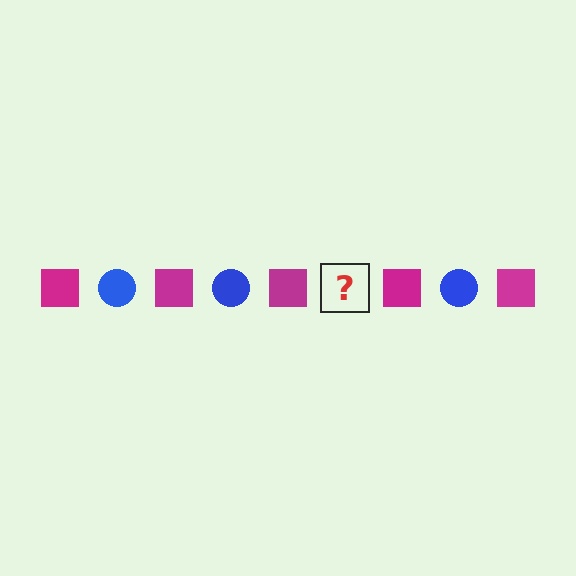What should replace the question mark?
The question mark should be replaced with a blue circle.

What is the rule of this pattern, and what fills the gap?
The rule is that the pattern alternates between magenta square and blue circle. The gap should be filled with a blue circle.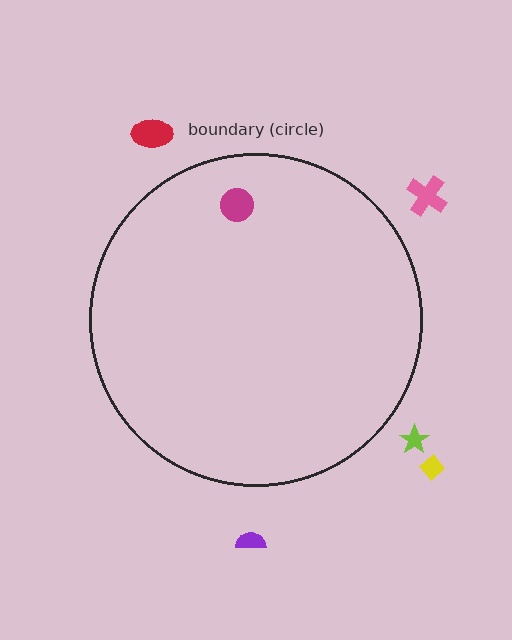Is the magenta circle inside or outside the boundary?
Inside.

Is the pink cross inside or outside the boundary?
Outside.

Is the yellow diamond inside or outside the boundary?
Outside.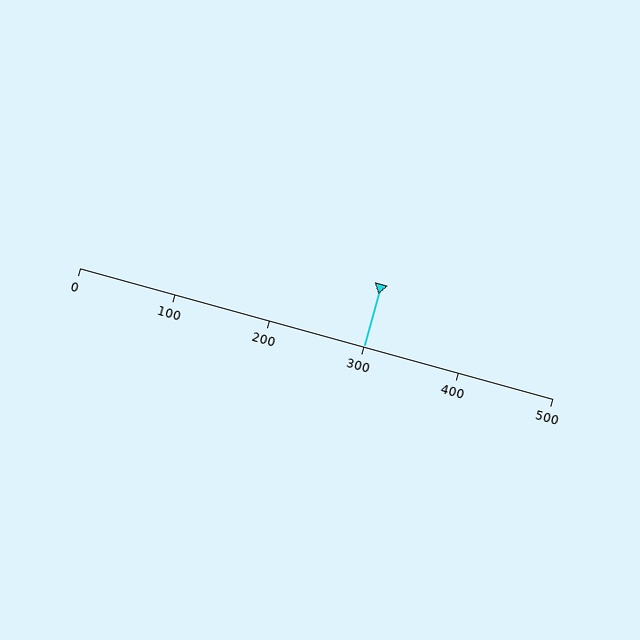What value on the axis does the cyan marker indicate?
The marker indicates approximately 300.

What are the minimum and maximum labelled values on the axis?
The axis runs from 0 to 500.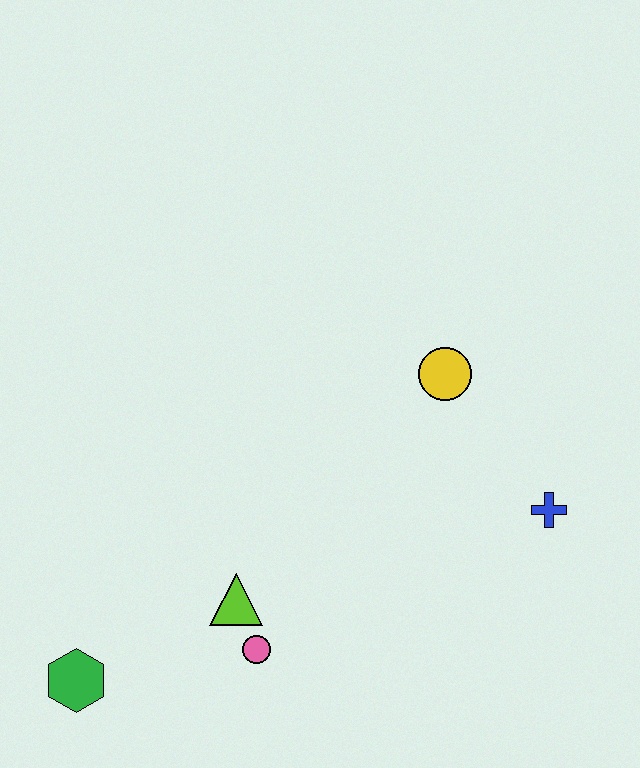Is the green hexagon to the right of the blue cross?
No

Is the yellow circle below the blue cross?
No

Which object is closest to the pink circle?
The lime triangle is closest to the pink circle.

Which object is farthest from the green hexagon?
The blue cross is farthest from the green hexagon.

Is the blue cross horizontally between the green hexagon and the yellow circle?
No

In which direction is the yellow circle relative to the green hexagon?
The yellow circle is to the right of the green hexagon.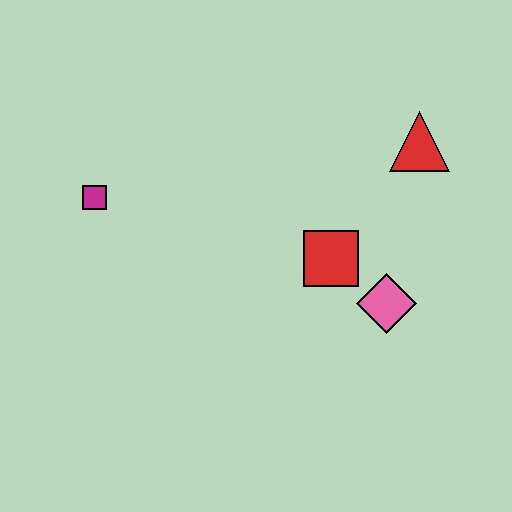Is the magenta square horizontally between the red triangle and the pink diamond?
No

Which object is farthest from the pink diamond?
The magenta square is farthest from the pink diamond.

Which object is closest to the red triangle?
The red square is closest to the red triangle.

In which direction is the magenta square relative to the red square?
The magenta square is to the left of the red square.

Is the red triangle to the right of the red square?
Yes